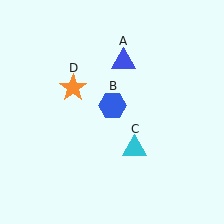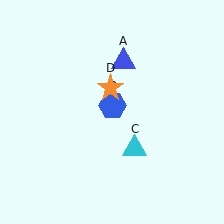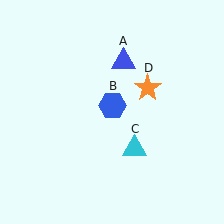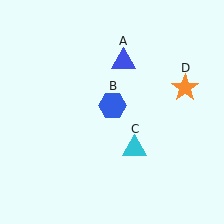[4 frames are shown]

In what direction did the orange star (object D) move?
The orange star (object D) moved right.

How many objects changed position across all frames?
1 object changed position: orange star (object D).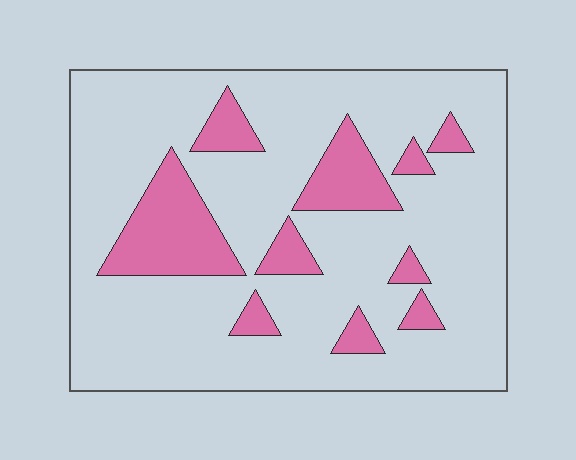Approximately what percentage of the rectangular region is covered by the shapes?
Approximately 20%.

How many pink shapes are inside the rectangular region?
10.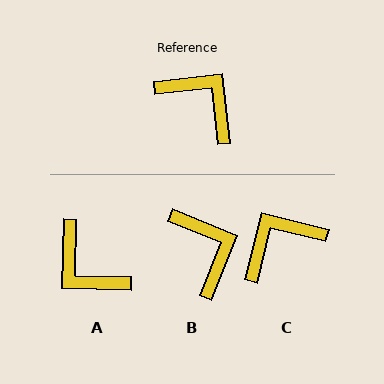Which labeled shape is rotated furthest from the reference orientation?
A, about 172 degrees away.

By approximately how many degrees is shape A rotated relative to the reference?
Approximately 172 degrees counter-clockwise.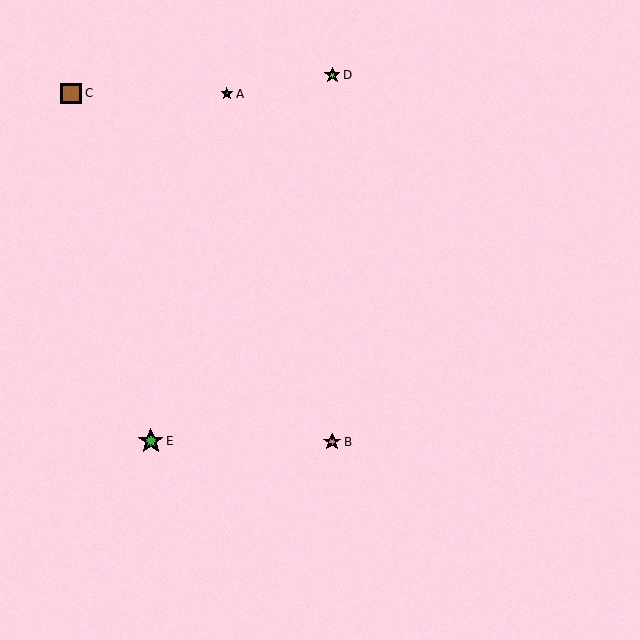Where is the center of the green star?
The center of the green star is at (151, 441).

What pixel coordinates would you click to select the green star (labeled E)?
Click at (151, 441) to select the green star E.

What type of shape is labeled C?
Shape C is a brown square.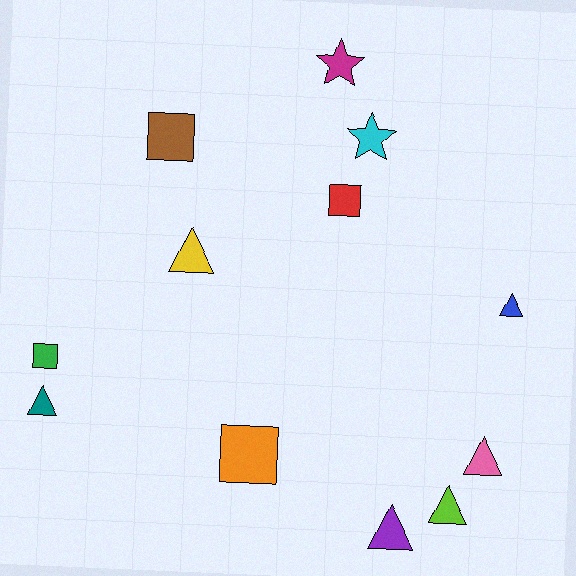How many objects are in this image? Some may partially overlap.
There are 12 objects.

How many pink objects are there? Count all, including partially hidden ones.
There is 1 pink object.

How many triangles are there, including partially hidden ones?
There are 6 triangles.